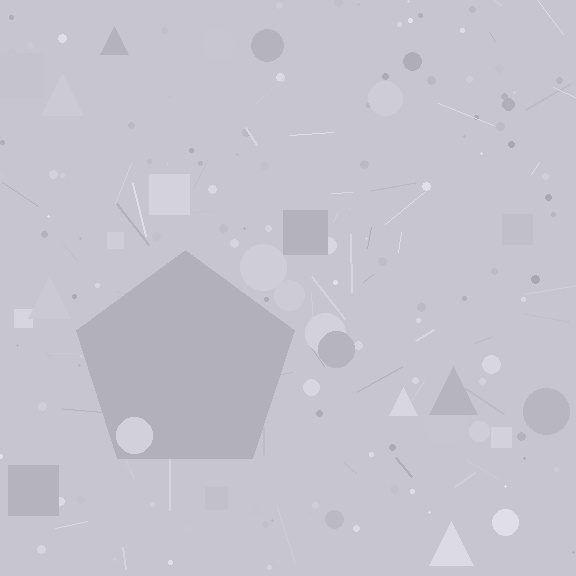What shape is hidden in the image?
A pentagon is hidden in the image.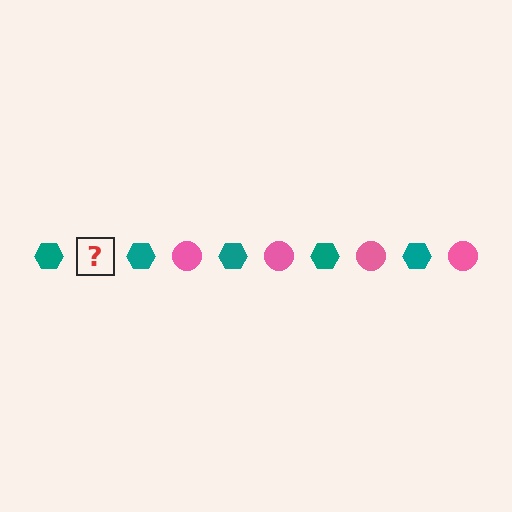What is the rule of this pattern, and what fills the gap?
The rule is that the pattern alternates between teal hexagon and pink circle. The gap should be filled with a pink circle.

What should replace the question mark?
The question mark should be replaced with a pink circle.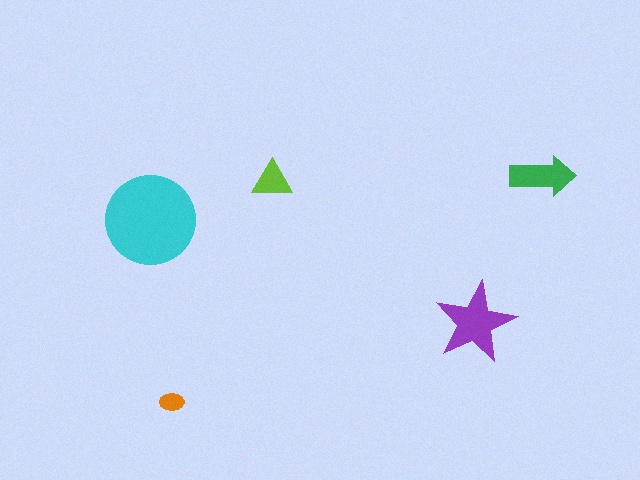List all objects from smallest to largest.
The orange ellipse, the lime triangle, the green arrow, the purple star, the cyan circle.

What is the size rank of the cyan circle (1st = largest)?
1st.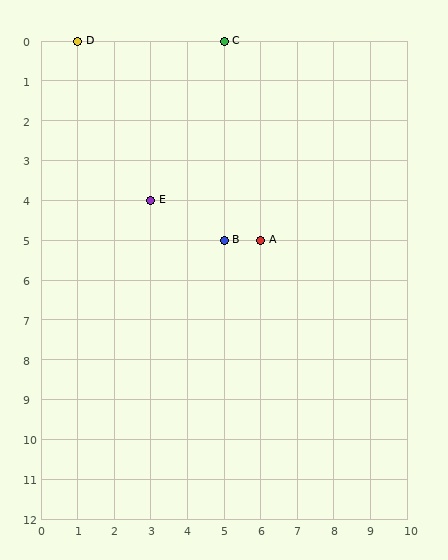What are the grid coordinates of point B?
Point B is at grid coordinates (5, 5).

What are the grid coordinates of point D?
Point D is at grid coordinates (1, 0).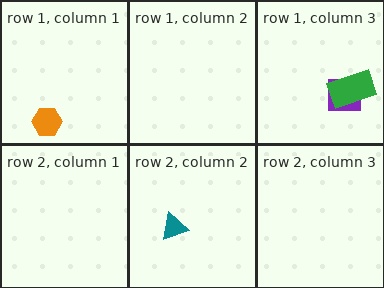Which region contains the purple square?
The row 1, column 3 region.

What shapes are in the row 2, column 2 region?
The teal triangle.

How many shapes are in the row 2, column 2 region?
1.